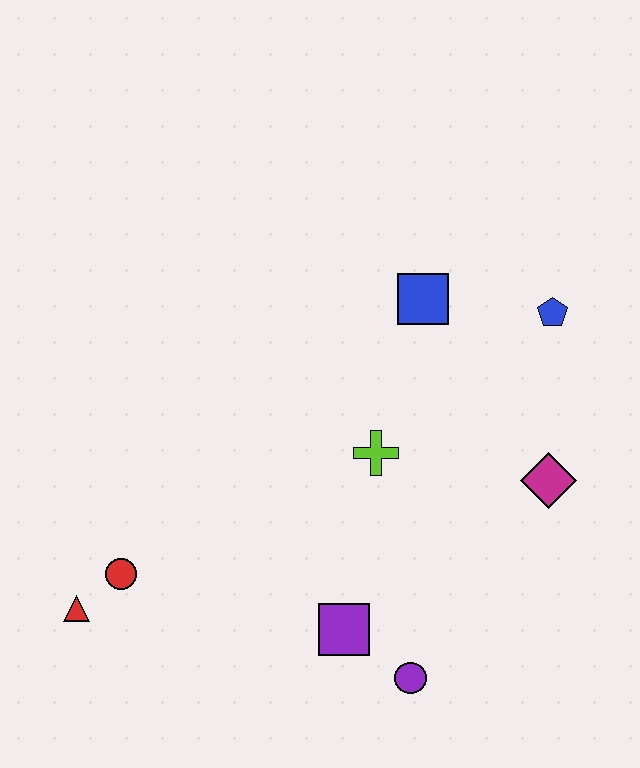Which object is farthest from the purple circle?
The blue pentagon is farthest from the purple circle.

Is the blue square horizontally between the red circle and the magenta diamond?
Yes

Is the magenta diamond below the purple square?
No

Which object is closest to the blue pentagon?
The blue square is closest to the blue pentagon.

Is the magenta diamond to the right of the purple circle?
Yes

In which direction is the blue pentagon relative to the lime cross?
The blue pentagon is to the right of the lime cross.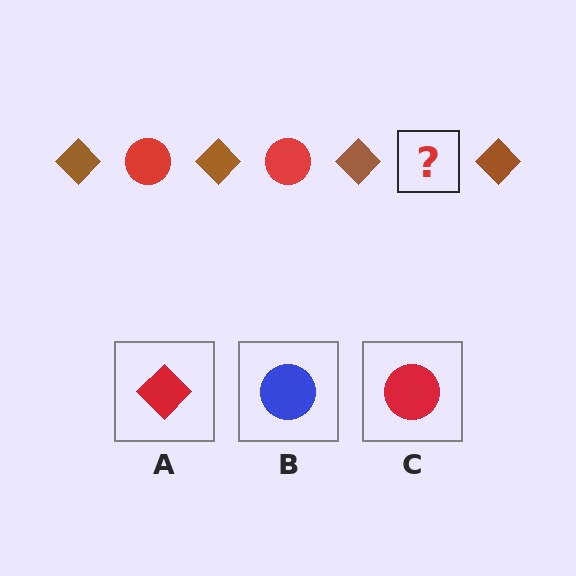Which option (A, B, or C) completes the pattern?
C.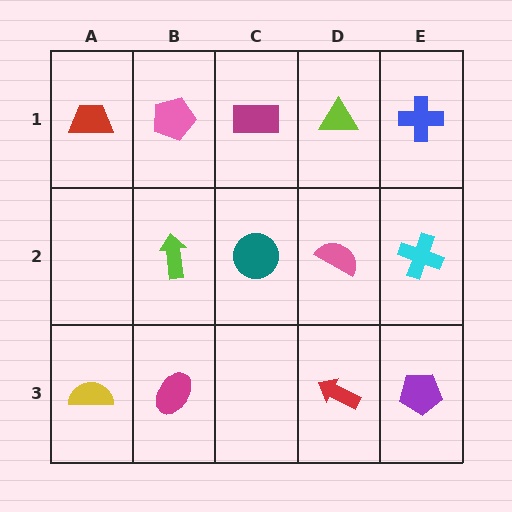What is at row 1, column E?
A blue cross.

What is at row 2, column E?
A cyan cross.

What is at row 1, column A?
A red trapezoid.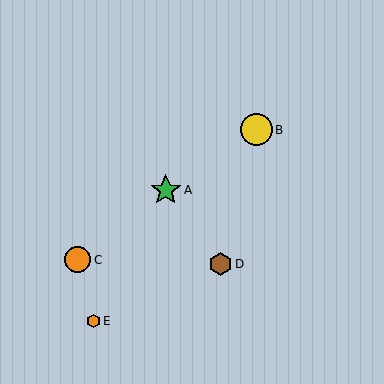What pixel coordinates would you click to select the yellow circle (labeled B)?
Click at (256, 130) to select the yellow circle B.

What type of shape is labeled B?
Shape B is a yellow circle.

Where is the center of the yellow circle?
The center of the yellow circle is at (256, 130).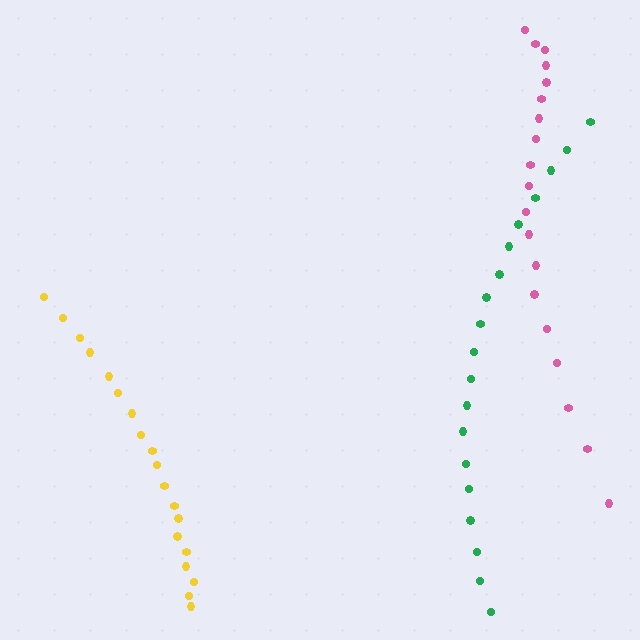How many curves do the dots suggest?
There are 3 distinct paths.